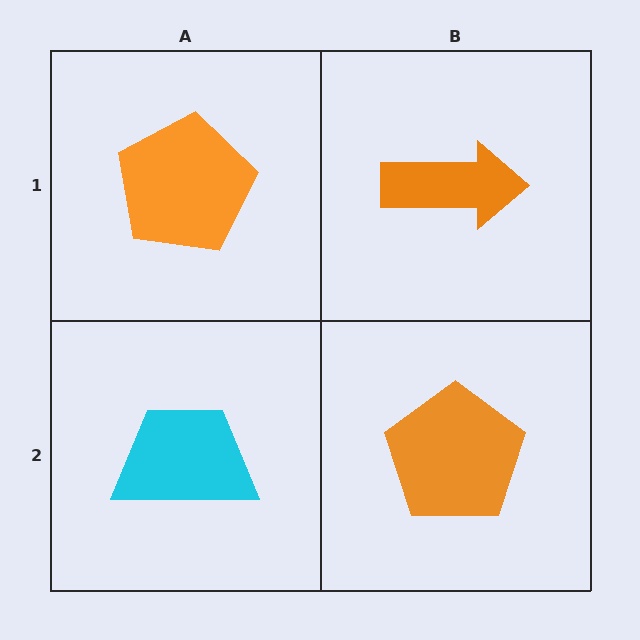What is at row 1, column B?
An orange arrow.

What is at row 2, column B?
An orange pentagon.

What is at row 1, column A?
An orange pentagon.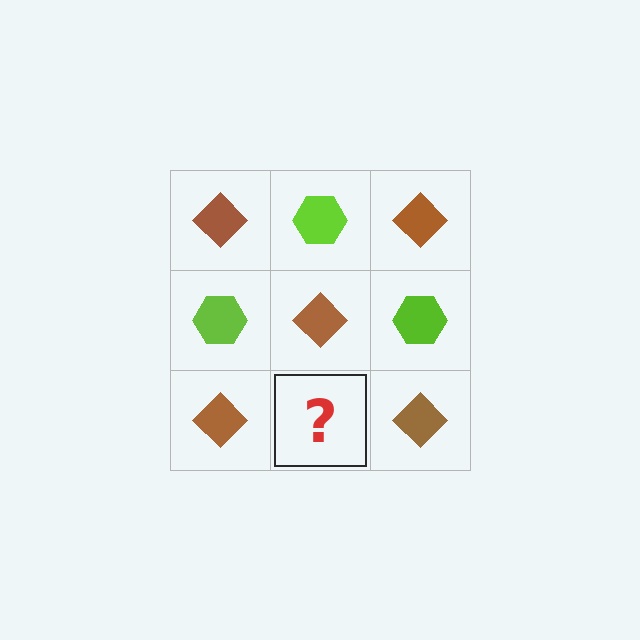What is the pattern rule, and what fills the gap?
The rule is that it alternates brown diamond and lime hexagon in a checkerboard pattern. The gap should be filled with a lime hexagon.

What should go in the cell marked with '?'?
The missing cell should contain a lime hexagon.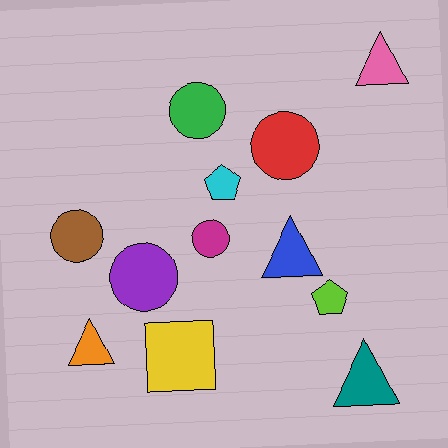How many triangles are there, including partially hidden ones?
There are 4 triangles.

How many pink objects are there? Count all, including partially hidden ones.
There is 1 pink object.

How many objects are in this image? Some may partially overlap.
There are 12 objects.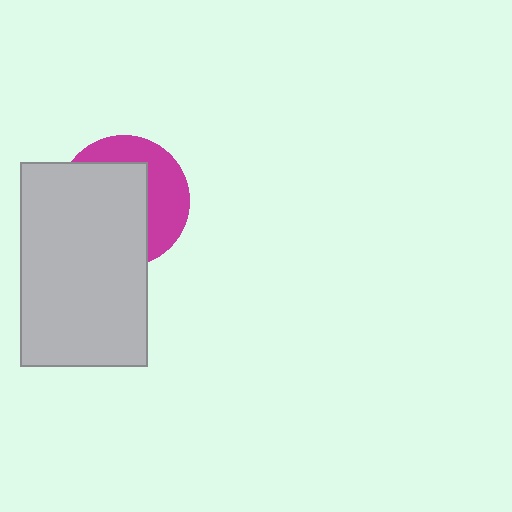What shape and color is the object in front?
The object in front is a light gray rectangle.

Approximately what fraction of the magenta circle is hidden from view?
Roughly 61% of the magenta circle is hidden behind the light gray rectangle.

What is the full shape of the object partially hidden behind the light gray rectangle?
The partially hidden object is a magenta circle.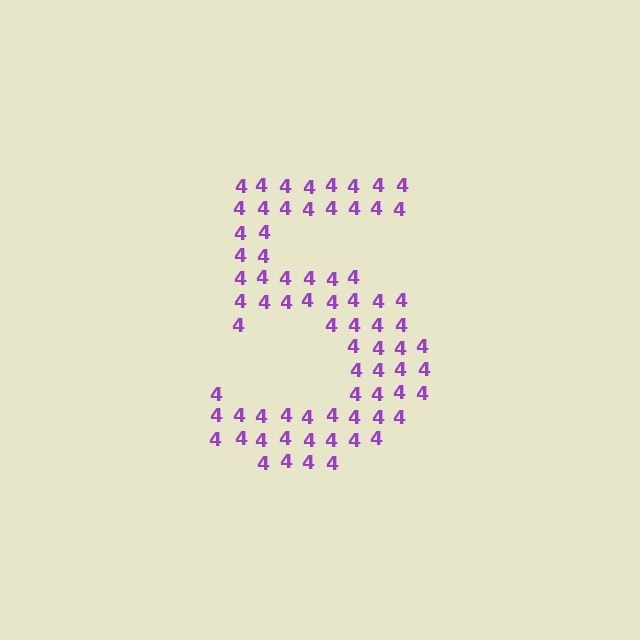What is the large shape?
The large shape is the digit 5.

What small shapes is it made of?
It is made of small digit 4's.